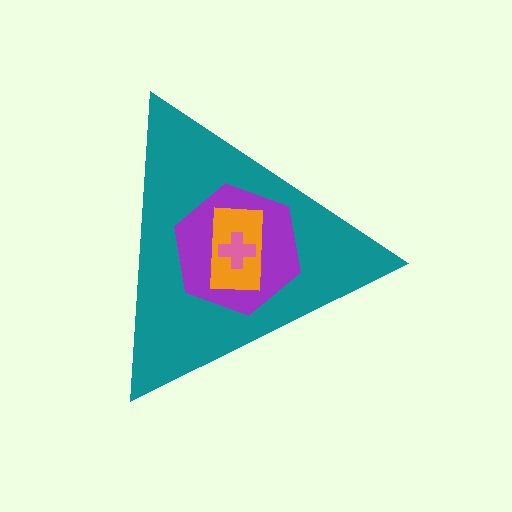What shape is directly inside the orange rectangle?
The pink cross.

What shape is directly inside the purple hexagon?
The orange rectangle.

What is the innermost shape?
The pink cross.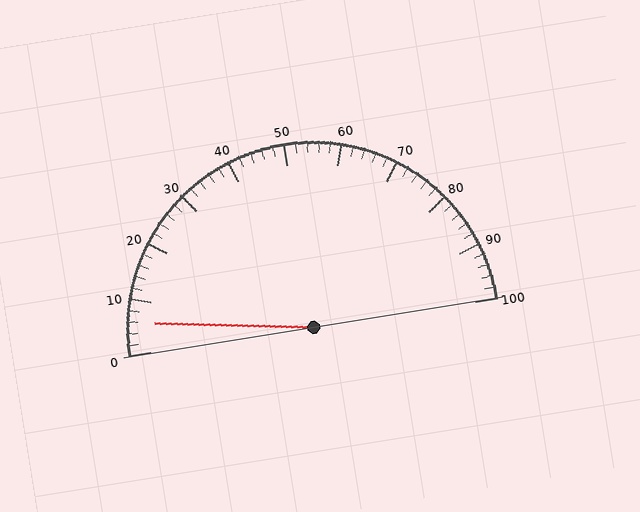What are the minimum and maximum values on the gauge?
The gauge ranges from 0 to 100.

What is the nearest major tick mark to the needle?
The nearest major tick mark is 10.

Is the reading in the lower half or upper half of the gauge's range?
The reading is in the lower half of the range (0 to 100).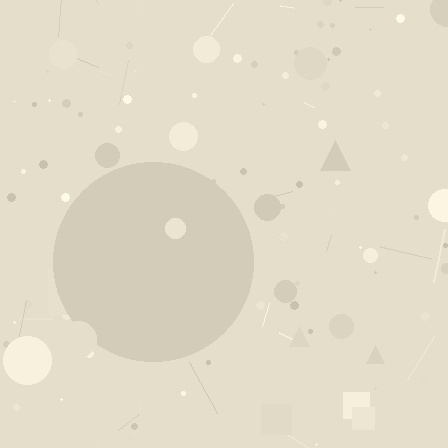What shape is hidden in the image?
A circle is hidden in the image.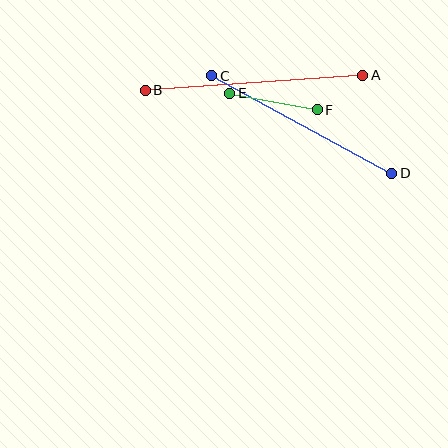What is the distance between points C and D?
The distance is approximately 205 pixels.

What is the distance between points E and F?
The distance is approximately 89 pixels.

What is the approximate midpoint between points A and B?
The midpoint is at approximately (254, 83) pixels.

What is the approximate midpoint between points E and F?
The midpoint is at approximately (273, 102) pixels.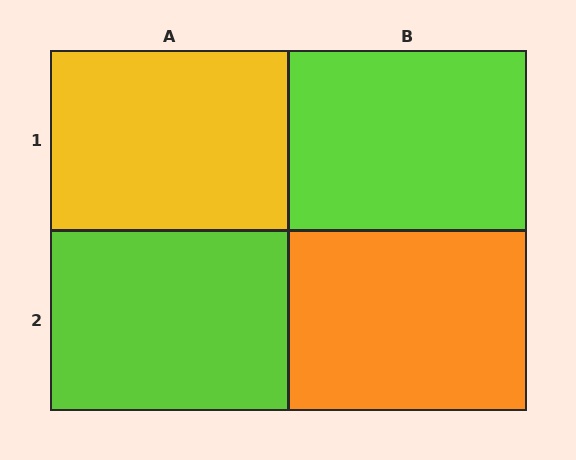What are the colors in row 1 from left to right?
Yellow, lime.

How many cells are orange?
1 cell is orange.